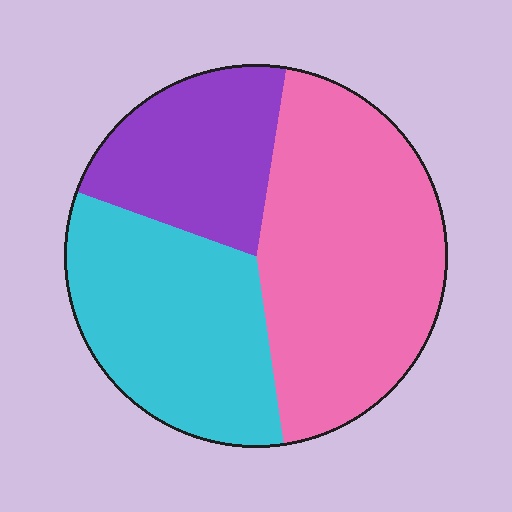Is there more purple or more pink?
Pink.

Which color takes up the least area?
Purple, at roughly 20%.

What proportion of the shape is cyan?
Cyan takes up about one third (1/3) of the shape.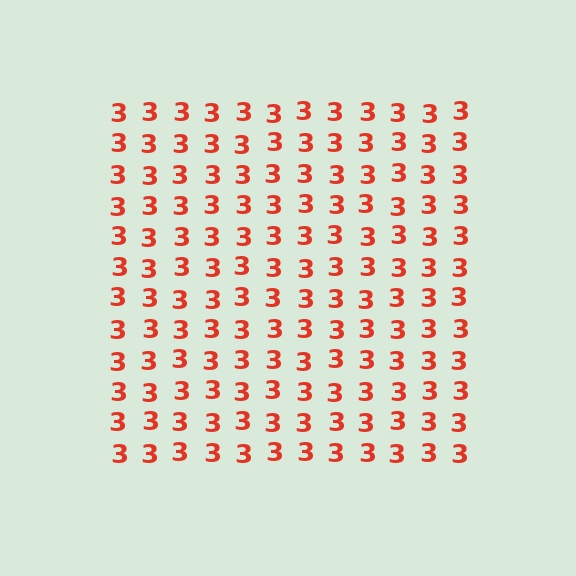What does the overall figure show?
The overall figure shows a square.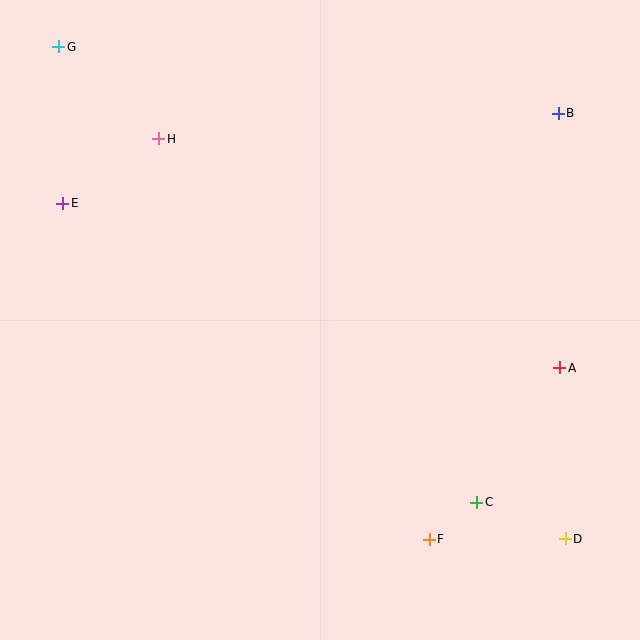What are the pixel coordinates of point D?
Point D is at (565, 539).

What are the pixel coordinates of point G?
Point G is at (59, 47).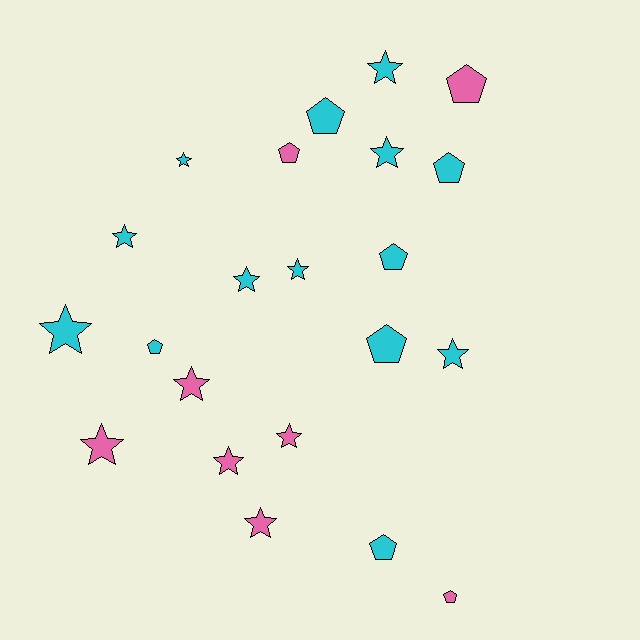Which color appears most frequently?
Cyan, with 14 objects.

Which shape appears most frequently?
Star, with 13 objects.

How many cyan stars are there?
There are 8 cyan stars.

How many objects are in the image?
There are 22 objects.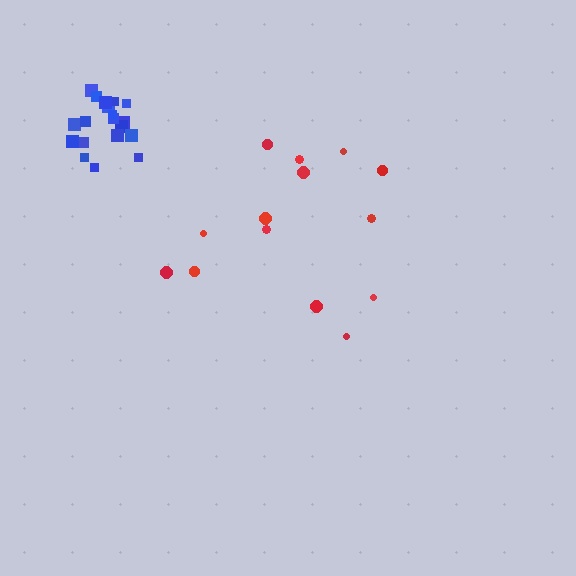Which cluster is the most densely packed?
Blue.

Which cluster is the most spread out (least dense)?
Red.